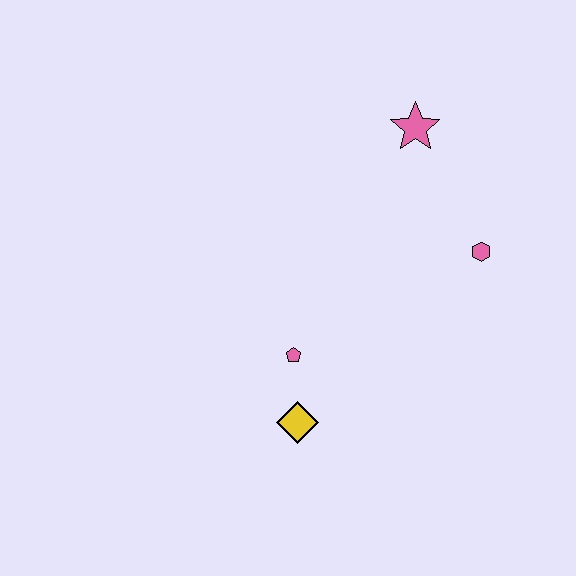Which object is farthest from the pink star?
The yellow diamond is farthest from the pink star.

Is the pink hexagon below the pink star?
Yes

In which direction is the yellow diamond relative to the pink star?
The yellow diamond is below the pink star.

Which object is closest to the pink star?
The pink hexagon is closest to the pink star.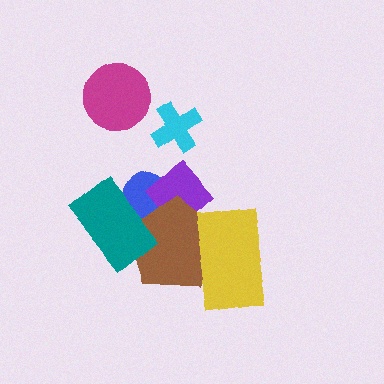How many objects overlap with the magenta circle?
0 objects overlap with the magenta circle.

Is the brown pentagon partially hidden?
Yes, it is partially covered by another shape.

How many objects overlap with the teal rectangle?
2 objects overlap with the teal rectangle.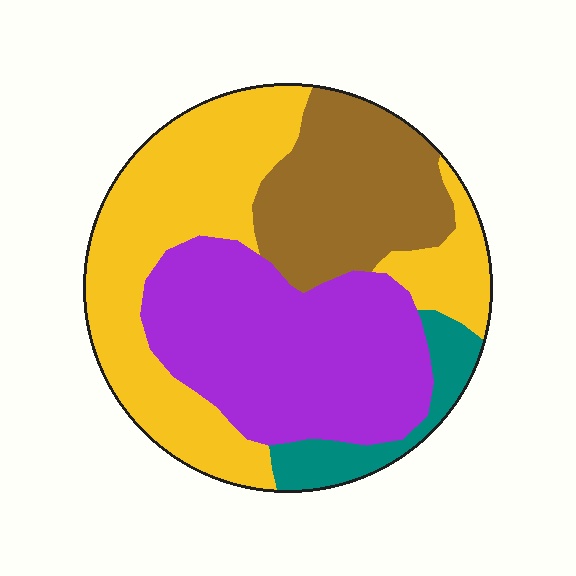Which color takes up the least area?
Teal, at roughly 10%.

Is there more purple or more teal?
Purple.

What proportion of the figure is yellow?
Yellow covers roughly 40% of the figure.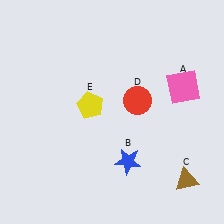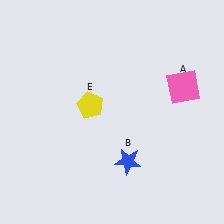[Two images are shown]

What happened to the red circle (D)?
The red circle (D) was removed in Image 2. It was in the top-right area of Image 1.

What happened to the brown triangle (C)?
The brown triangle (C) was removed in Image 2. It was in the bottom-right area of Image 1.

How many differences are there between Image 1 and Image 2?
There are 2 differences between the two images.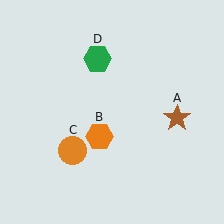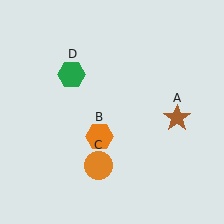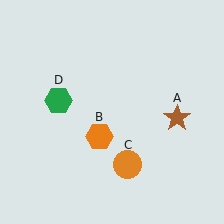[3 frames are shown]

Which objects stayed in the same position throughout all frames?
Brown star (object A) and orange hexagon (object B) remained stationary.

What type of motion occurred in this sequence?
The orange circle (object C), green hexagon (object D) rotated counterclockwise around the center of the scene.